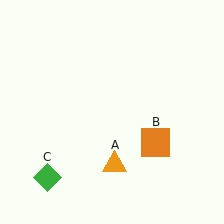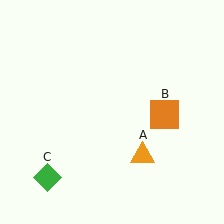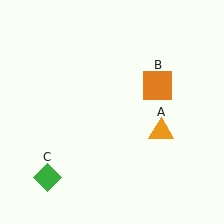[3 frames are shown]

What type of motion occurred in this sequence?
The orange triangle (object A), orange square (object B) rotated counterclockwise around the center of the scene.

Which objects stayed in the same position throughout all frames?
Green diamond (object C) remained stationary.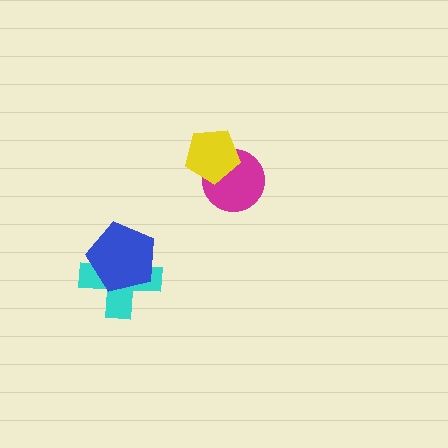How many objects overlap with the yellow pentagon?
1 object overlaps with the yellow pentagon.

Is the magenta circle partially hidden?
Yes, it is partially covered by another shape.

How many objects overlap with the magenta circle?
1 object overlaps with the magenta circle.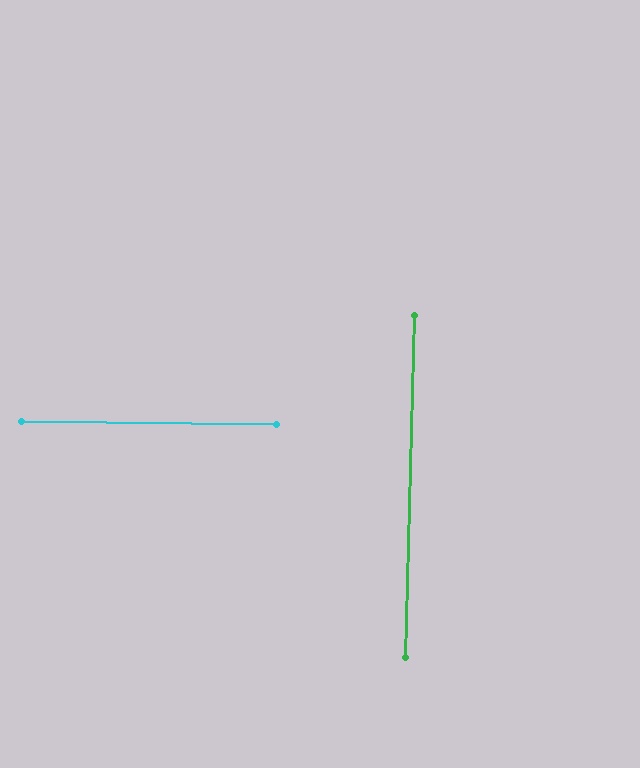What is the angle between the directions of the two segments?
Approximately 89 degrees.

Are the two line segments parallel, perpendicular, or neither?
Perpendicular — they meet at approximately 89°.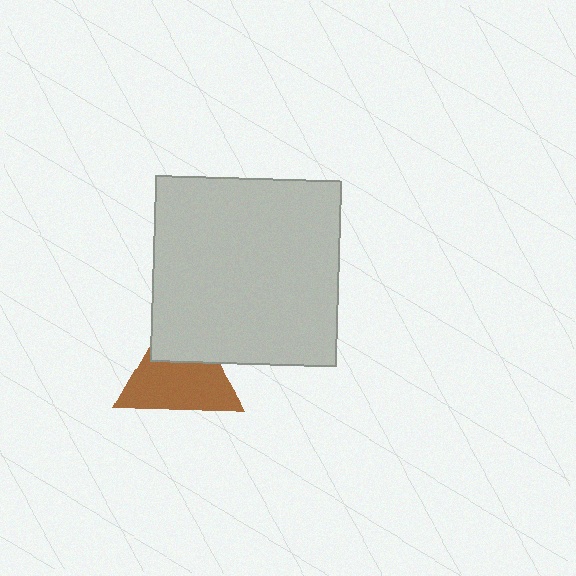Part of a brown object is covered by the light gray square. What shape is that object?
It is a triangle.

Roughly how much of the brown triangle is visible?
Most of it is visible (roughly 66%).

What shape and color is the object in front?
The object in front is a light gray square.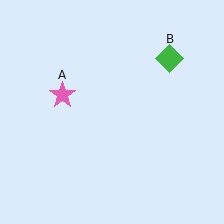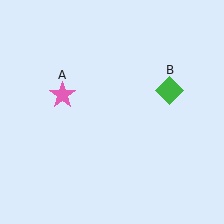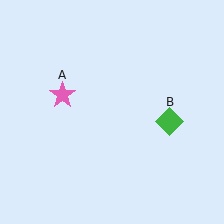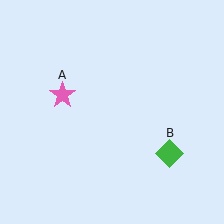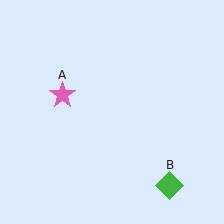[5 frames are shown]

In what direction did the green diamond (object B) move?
The green diamond (object B) moved down.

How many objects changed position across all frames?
1 object changed position: green diamond (object B).